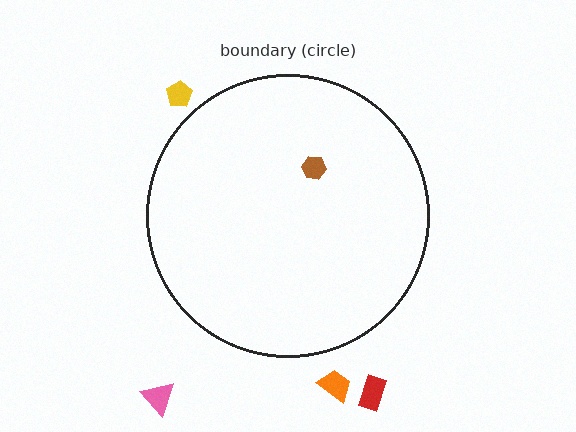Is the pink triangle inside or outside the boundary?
Outside.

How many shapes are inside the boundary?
1 inside, 4 outside.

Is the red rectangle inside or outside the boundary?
Outside.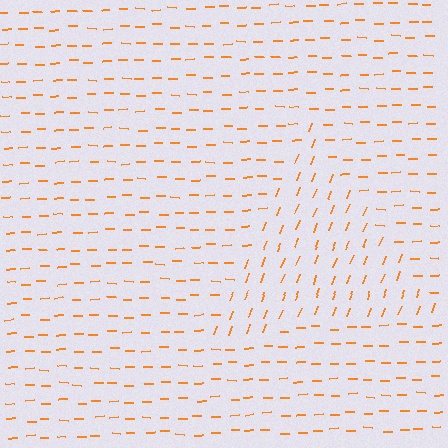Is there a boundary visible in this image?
Yes, there is a texture boundary formed by a change in line orientation.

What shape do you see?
I see a triangle.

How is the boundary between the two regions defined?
The boundary is defined purely by a change in line orientation (approximately 69 degrees difference). All lines are the same color and thickness.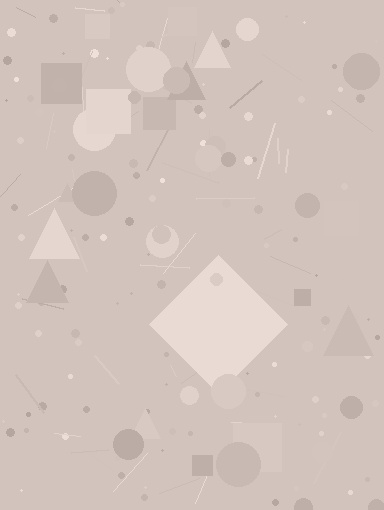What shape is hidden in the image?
A diamond is hidden in the image.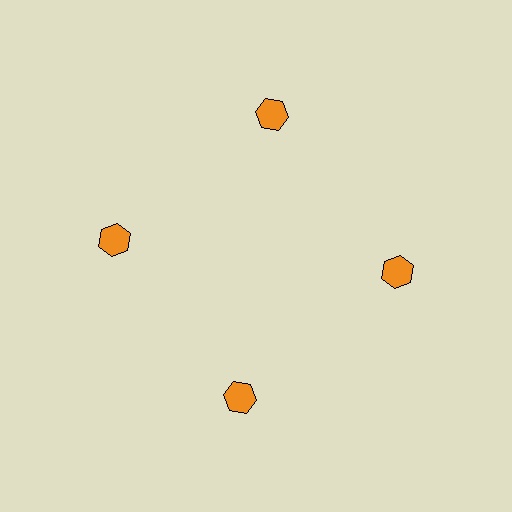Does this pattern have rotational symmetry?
Yes, this pattern has 4-fold rotational symmetry. It looks the same after rotating 90 degrees around the center.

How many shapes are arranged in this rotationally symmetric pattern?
There are 4 shapes, arranged in 4 groups of 1.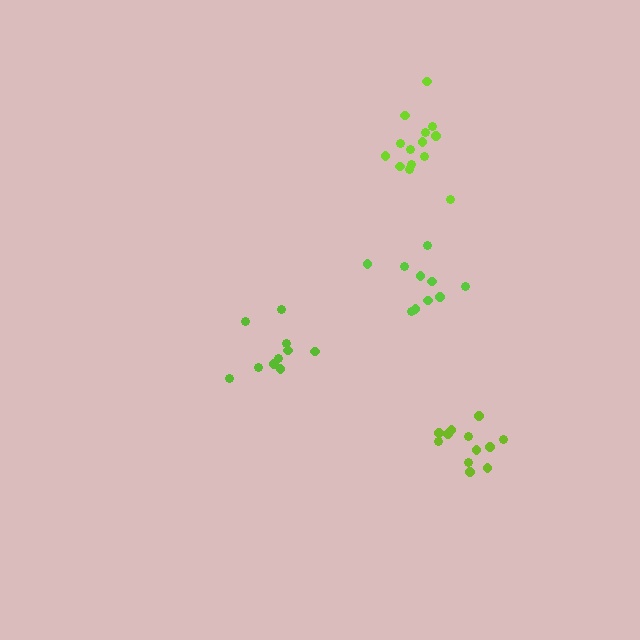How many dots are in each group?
Group 1: 12 dots, Group 2: 10 dots, Group 3: 10 dots, Group 4: 14 dots (46 total).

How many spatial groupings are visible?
There are 4 spatial groupings.